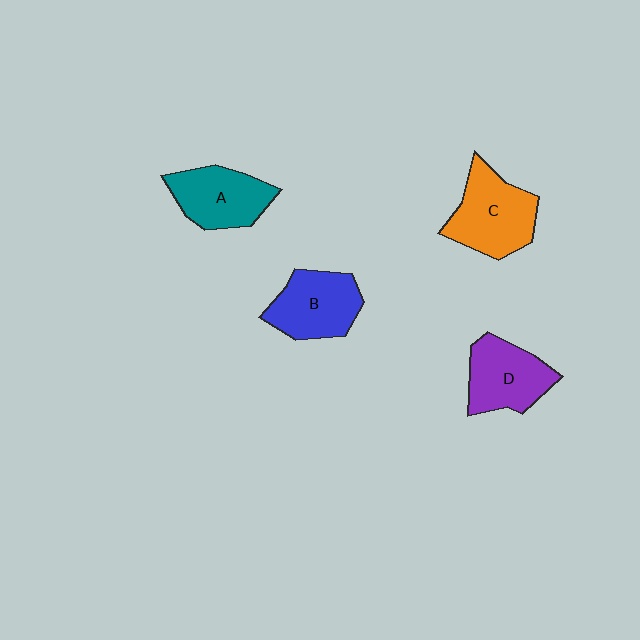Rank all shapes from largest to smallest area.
From largest to smallest: C (orange), B (blue), D (purple), A (teal).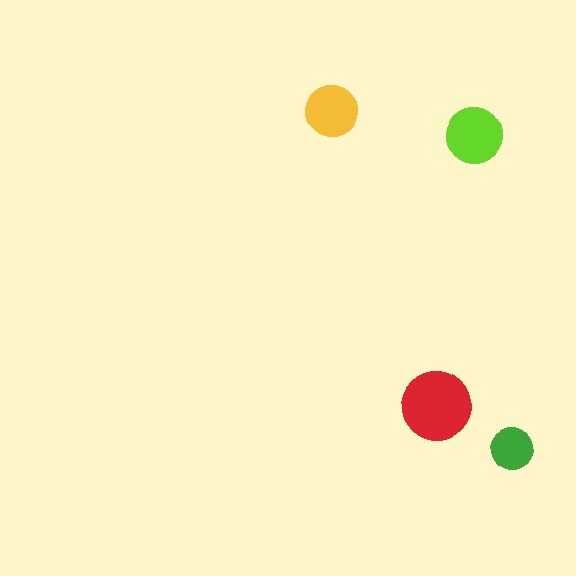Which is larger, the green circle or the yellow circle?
The yellow one.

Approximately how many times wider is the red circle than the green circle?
About 1.5 times wider.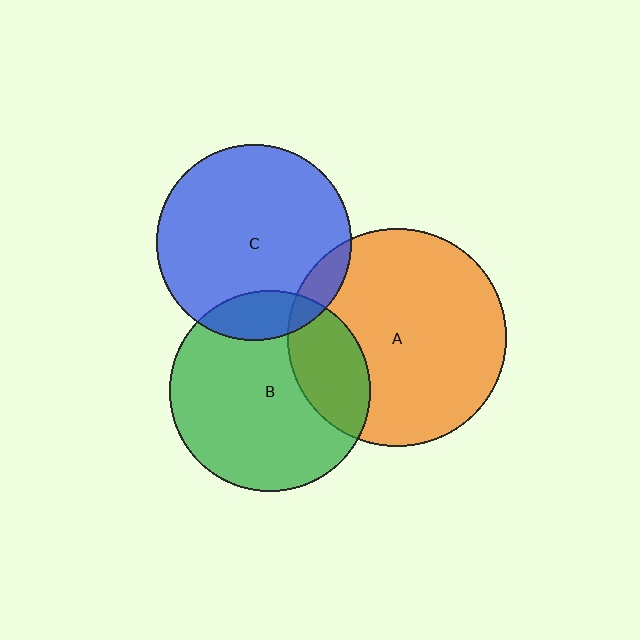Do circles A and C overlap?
Yes.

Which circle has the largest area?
Circle A (orange).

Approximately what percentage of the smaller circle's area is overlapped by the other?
Approximately 10%.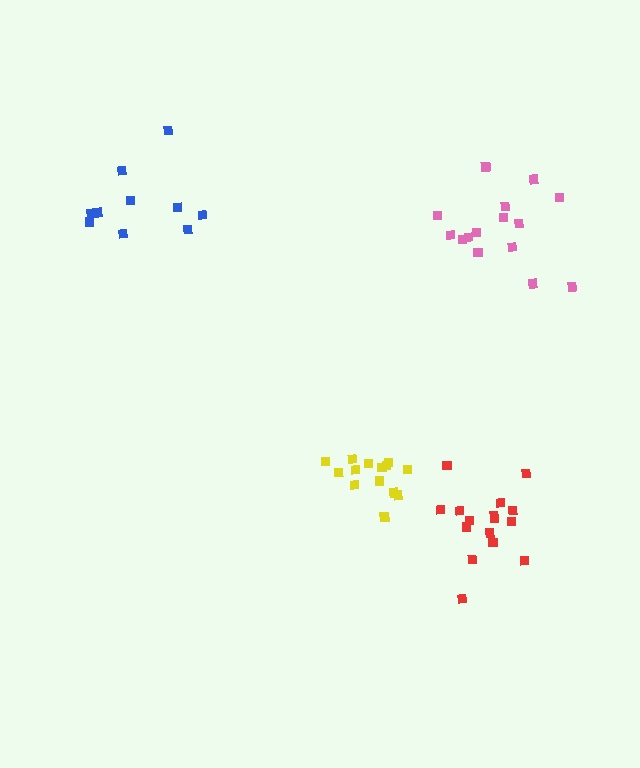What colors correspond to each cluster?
The clusters are colored: yellow, pink, red, blue.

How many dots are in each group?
Group 1: 14 dots, Group 2: 15 dots, Group 3: 16 dots, Group 4: 10 dots (55 total).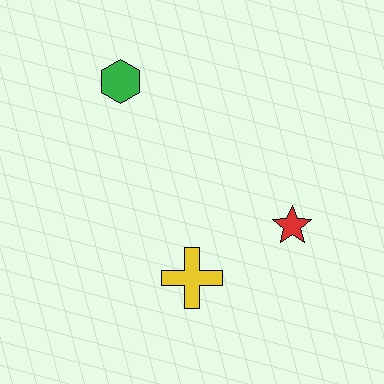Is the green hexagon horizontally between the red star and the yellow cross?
No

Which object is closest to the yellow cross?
The red star is closest to the yellow cross.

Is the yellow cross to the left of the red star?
Yes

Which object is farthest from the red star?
The green hexagon is farthest from the red star.